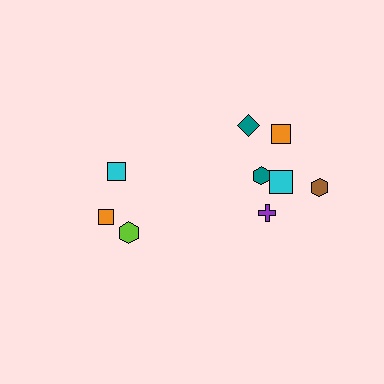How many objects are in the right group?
There are 6 objects.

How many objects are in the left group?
There are 3 objects.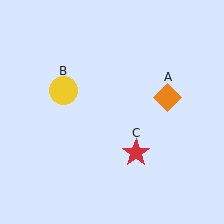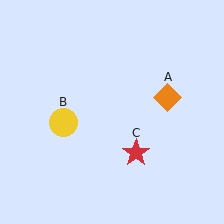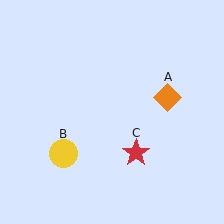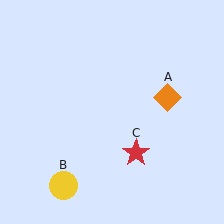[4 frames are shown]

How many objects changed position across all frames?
1 object changed position: yellow circle (object B).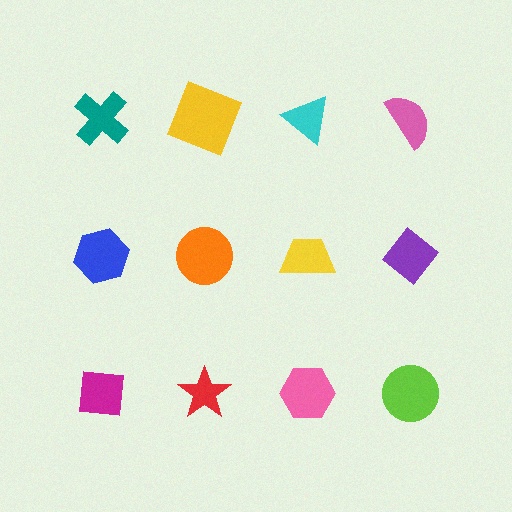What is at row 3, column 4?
A lime circle.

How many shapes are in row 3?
4 shapes.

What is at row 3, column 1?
A magenta square.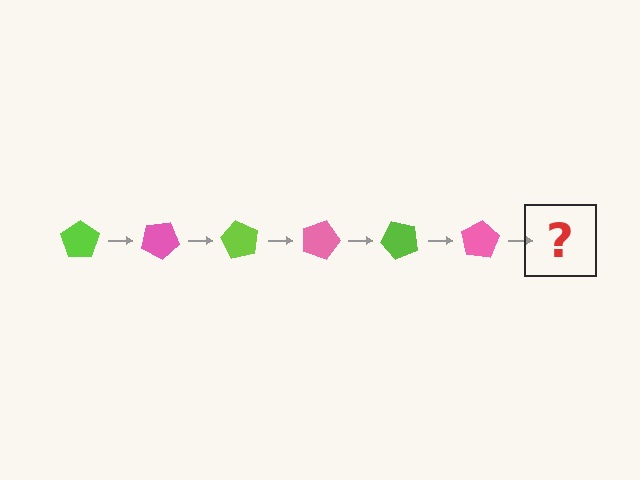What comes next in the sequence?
The next element should be a lime pentagon, rotated 180 degrees from the start.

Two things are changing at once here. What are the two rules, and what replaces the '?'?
The two rules are that it rotates 30 degrees each step and the color cycles through lime and pink. The '?' should be a lime pentagon, rotated 180 degrees from the start.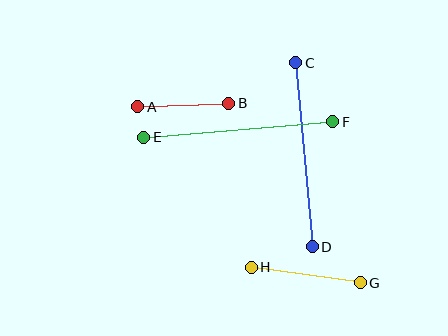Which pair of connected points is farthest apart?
Points E and F are farthest apart.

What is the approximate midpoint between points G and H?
The midpoint is at approximately (306, 275) pixels.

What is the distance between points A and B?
The distance is approximately 91 pixels.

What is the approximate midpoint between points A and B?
The midpoint is at approximately (183, 105) pixels.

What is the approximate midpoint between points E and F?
The midpoint is at approximately (238, 129) pixels.